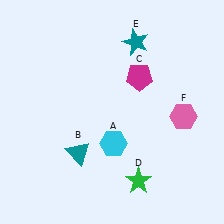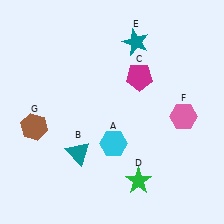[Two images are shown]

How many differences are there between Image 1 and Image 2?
There is 1 difference between the two images.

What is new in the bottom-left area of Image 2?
A brown hexagon (G) was added in the bottom-left area of Image 2.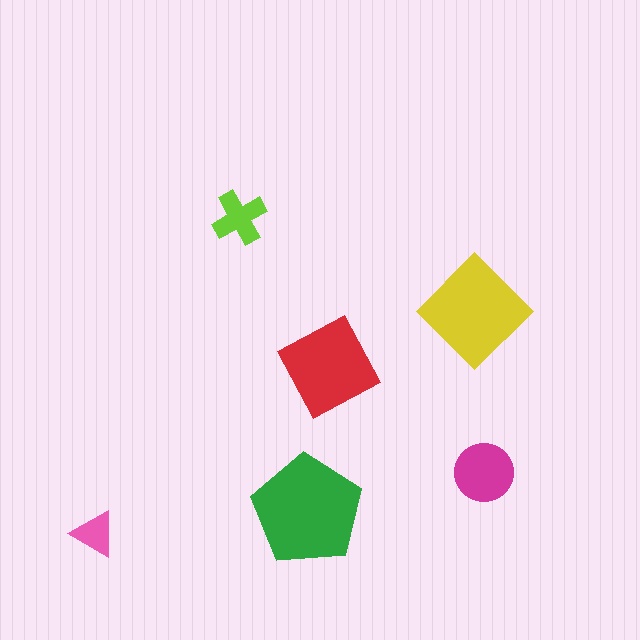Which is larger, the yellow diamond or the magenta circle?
The yellow diamond.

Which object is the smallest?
The pink triangle.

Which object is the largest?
The green pentagon.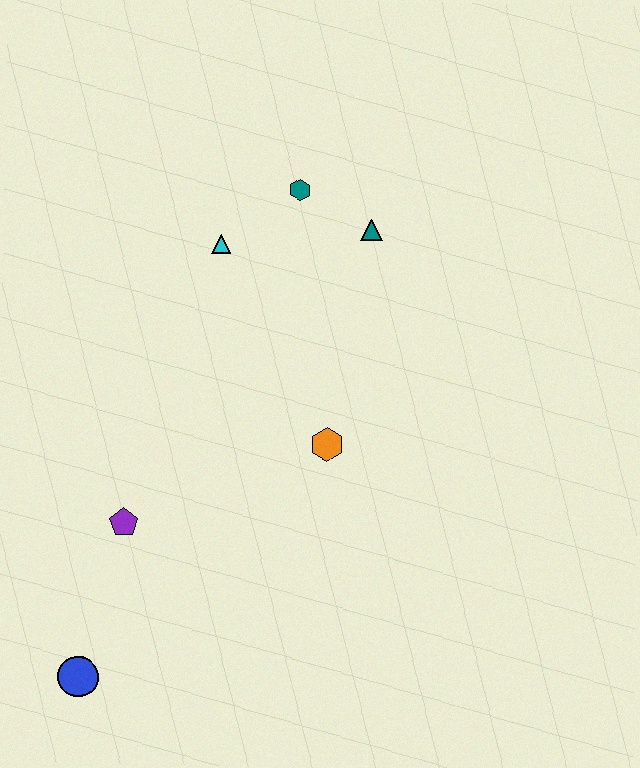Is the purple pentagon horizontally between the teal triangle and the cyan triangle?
No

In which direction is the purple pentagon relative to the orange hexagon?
The purple pentagon is to the left of the orange hexagon.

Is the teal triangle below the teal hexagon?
Yes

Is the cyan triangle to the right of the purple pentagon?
Yes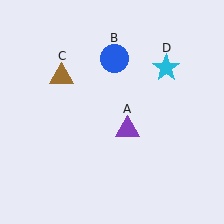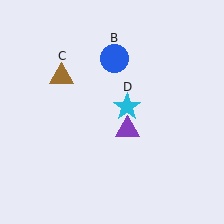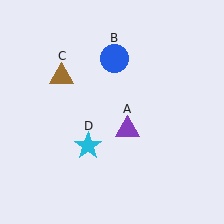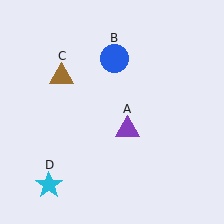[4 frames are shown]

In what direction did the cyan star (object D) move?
The cyan star (object D) moved down and to the left.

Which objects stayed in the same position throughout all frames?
Purple triangle (object A) and blue circle (object B) and brown triangle (object C) remained stationary.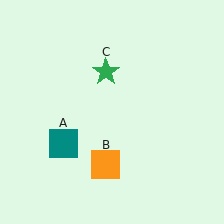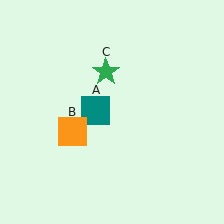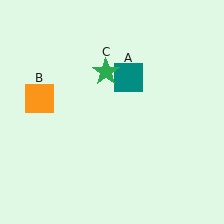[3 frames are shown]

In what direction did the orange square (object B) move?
The orange square (object B) moved up and to the left.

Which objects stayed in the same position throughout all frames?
Green star (object C) remained stationary.